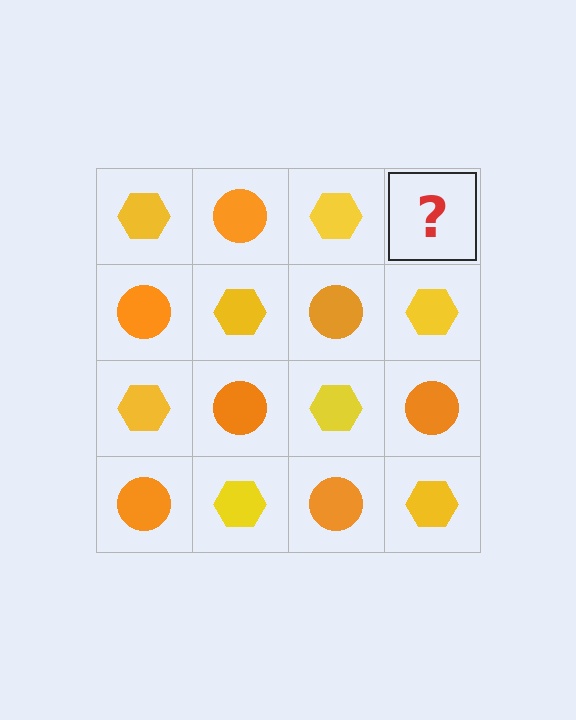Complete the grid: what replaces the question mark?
The question mark should be replaced with an orange circle.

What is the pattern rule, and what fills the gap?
The rule is that it alternates yellow hexagon and orange circle in a checkerboard pattern. The gap should be filled with an orange circle.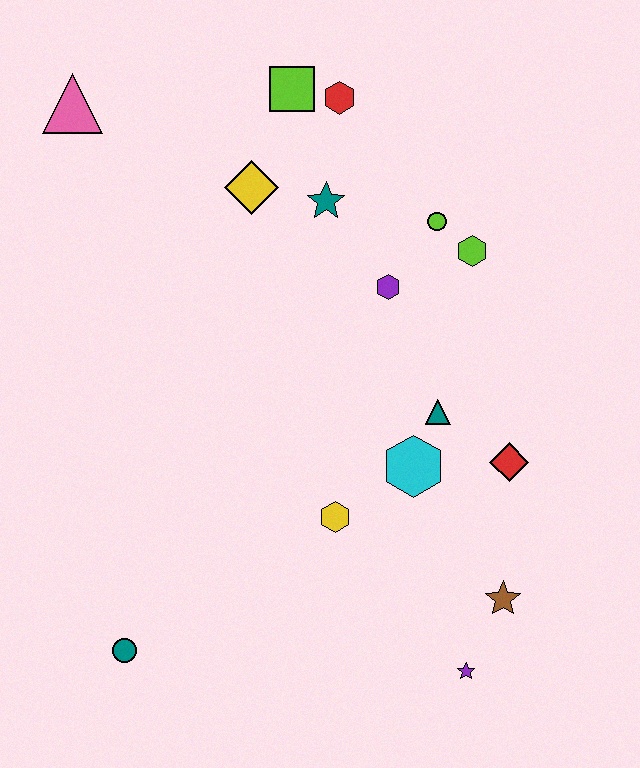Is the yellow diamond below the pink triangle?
Yes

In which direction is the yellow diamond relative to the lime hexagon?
The yellow diamond is to the left of the lime hexagon.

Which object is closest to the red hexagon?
The lime square is closest to the red hexagon.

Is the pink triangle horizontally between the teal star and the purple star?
No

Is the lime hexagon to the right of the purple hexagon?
Yes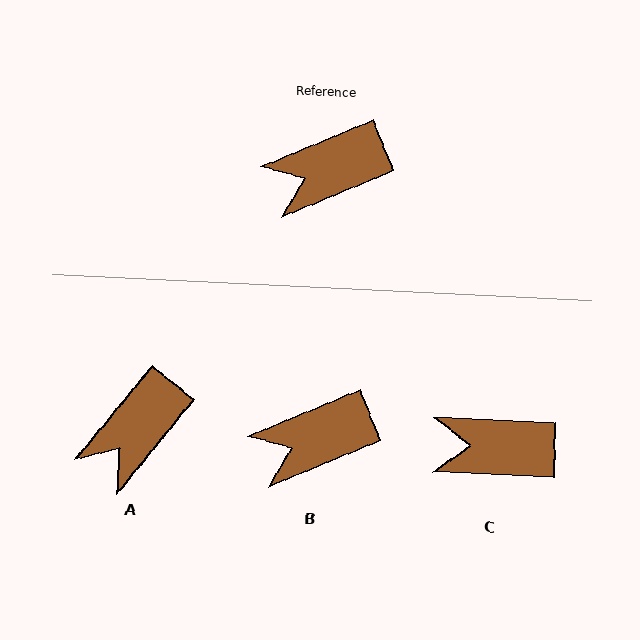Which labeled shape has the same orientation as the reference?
B.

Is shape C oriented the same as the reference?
No, it is off by about 25 degrees.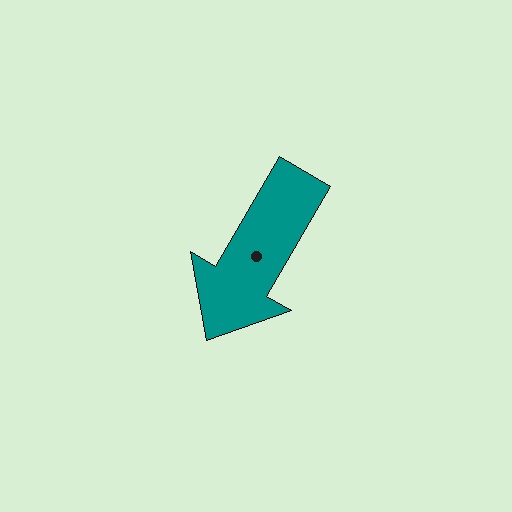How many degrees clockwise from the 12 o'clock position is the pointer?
Approximately 210 degrees.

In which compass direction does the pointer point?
Southwest.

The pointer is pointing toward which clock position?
Roughly 7 o'clock.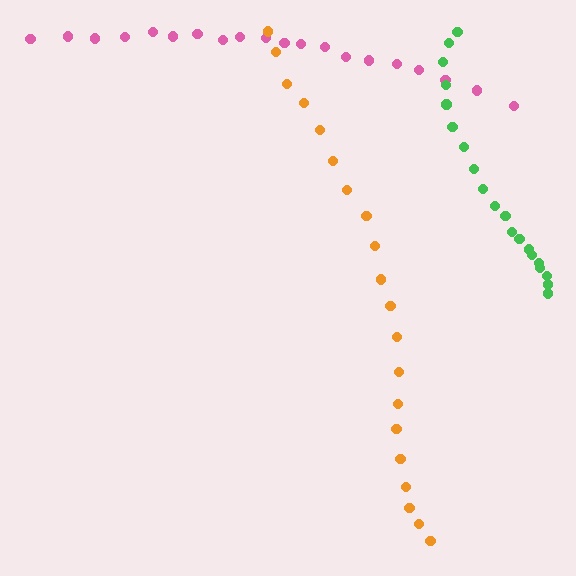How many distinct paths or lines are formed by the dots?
There are 3 distinct paths.